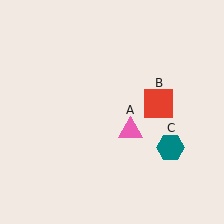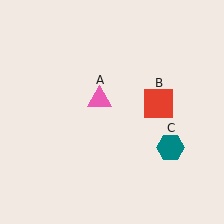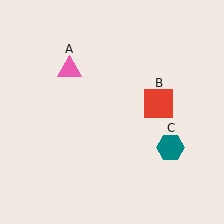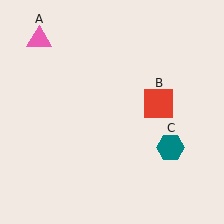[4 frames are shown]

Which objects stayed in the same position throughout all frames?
Red square (object B) and teal hexagon (object C) remained stationary.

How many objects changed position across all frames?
1 object changed position: pink triangle (object A).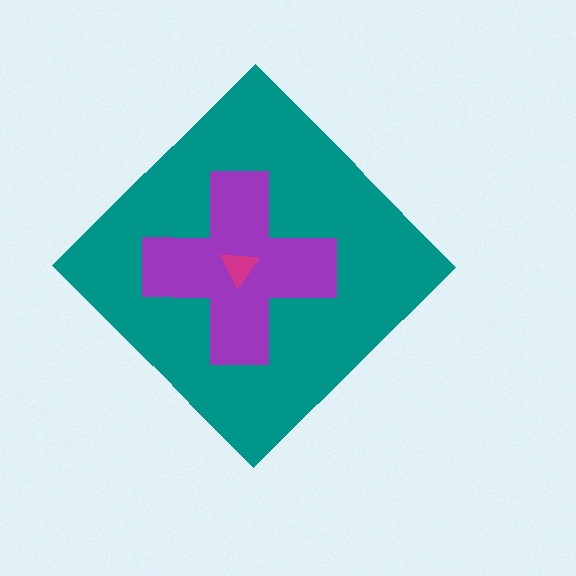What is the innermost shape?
The magenta triangle.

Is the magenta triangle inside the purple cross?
Yes.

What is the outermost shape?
The teal diamond.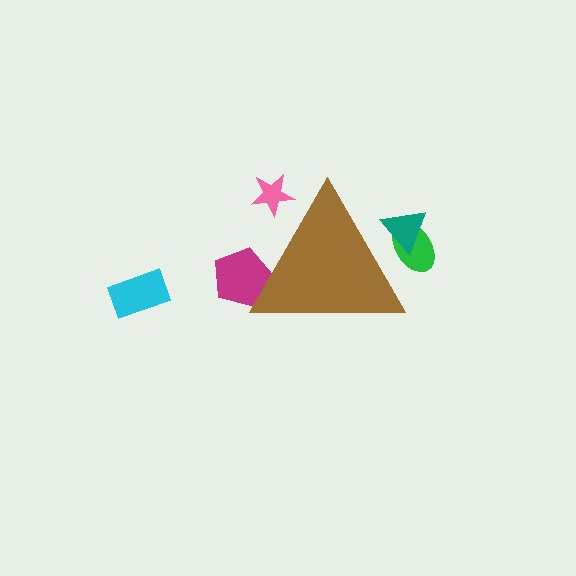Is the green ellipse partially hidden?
Yes, the green ellipse is partially hidden behind the brown triangle.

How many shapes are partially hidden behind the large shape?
4 shapes are partially hidden.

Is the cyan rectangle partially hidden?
No, the cyan rectangle is fully visible.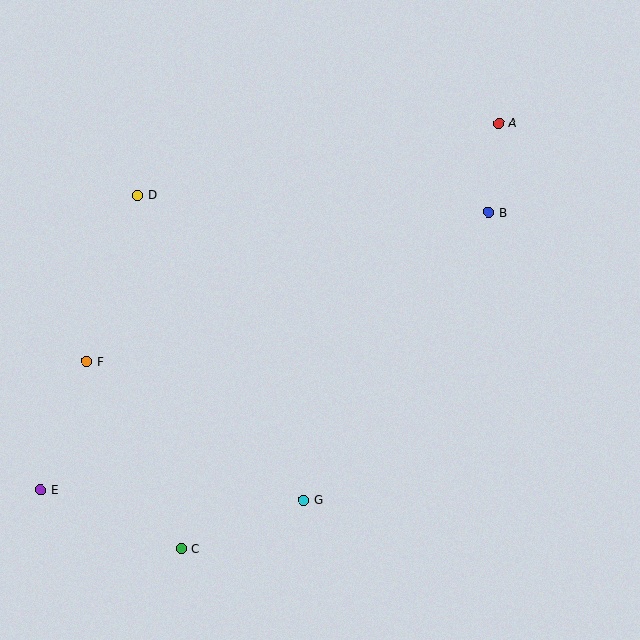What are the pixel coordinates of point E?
Point E is at (41, 490).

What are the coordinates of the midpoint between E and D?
The midpoint between E and D is at (89, 342).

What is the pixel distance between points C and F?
The distance between C and F is 210 pixels.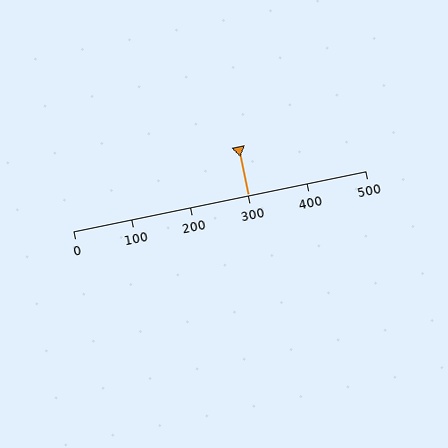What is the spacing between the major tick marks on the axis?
The major ticks are spaced 100 apart.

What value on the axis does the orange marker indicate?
The marker indicates approximately 300.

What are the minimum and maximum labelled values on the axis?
The axis runs from 0 to 500.